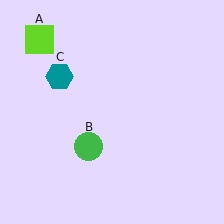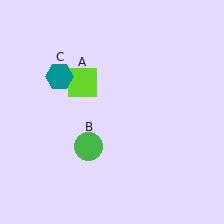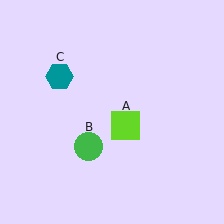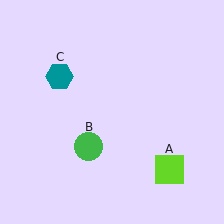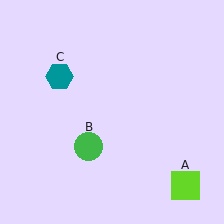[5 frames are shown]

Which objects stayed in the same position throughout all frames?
Green circle (object B) and teal hexagon (object C) remained stationary.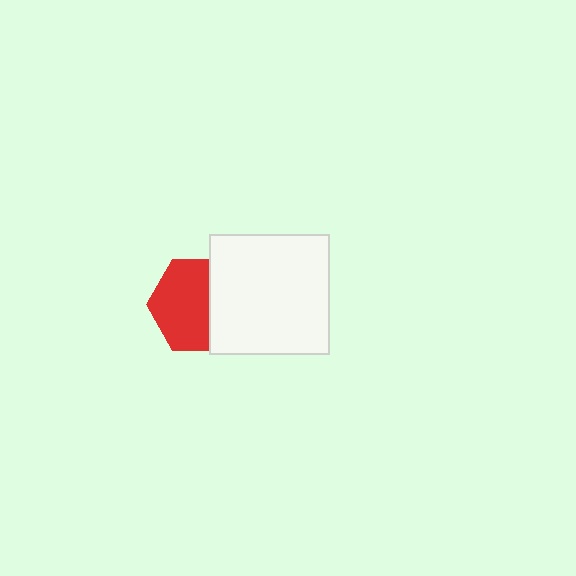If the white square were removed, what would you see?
You would see the complete red hexagon.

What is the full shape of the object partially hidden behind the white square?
The partially hidden object is a red hexagon.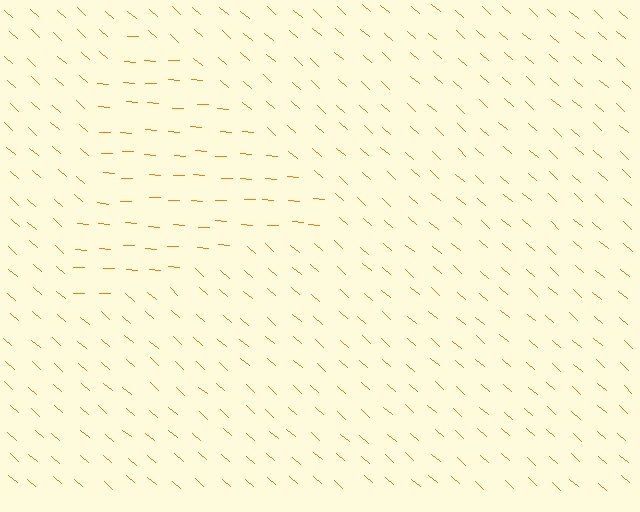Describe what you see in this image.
The image is filled with small orange line segments. A triangle region in the image has lines oriented differently from the surrounding lines, creating a visible texture boundary.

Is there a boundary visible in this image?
Yes, there is a texture boundary formed by a change in line orientation.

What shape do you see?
I see a triangle.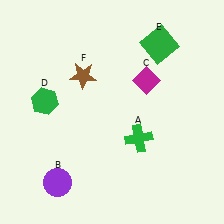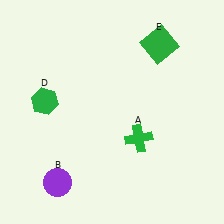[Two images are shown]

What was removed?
The magenta diamond (C), the brown star (F) were removed in Image 2.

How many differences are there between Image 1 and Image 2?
There are 2 differences between the two images.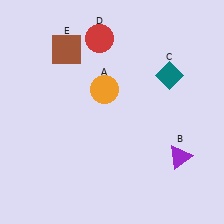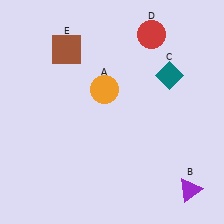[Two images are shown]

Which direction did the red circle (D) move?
The red circle (D) moved right.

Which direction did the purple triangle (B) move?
The purple triangle (B) moved down.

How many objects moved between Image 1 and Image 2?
2 objects moved between the two images.